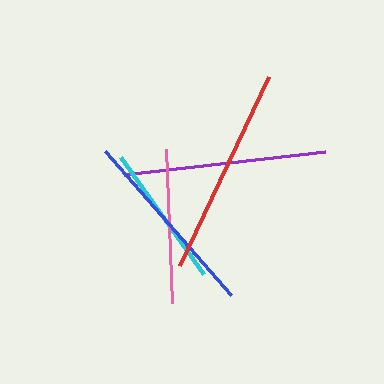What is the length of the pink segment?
The pink segment is approximately 154 pixels long.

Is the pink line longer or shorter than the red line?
The red line is longer than the pink line.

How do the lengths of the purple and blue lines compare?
The purple and blue lines are approximately the same length.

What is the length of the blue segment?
The blue segment is approximately 191 pixels long.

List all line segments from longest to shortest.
From longest to shortest: red, purple, blue, pink, cyan.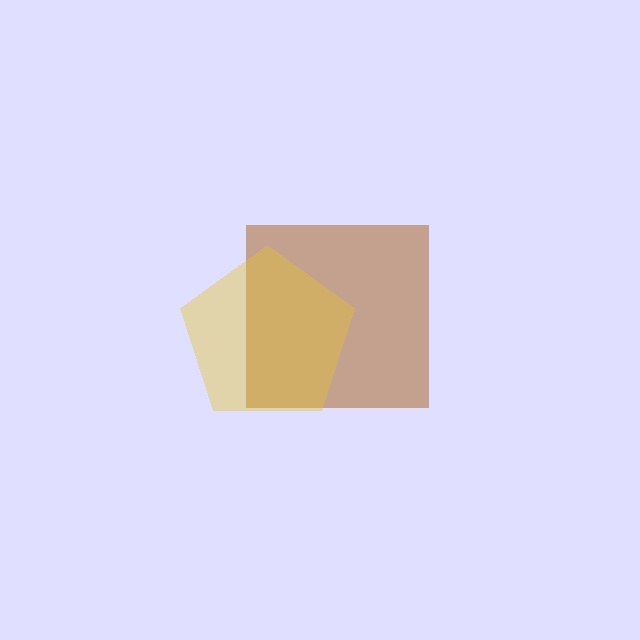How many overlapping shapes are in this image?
There are 2 overlapping shapes in the image.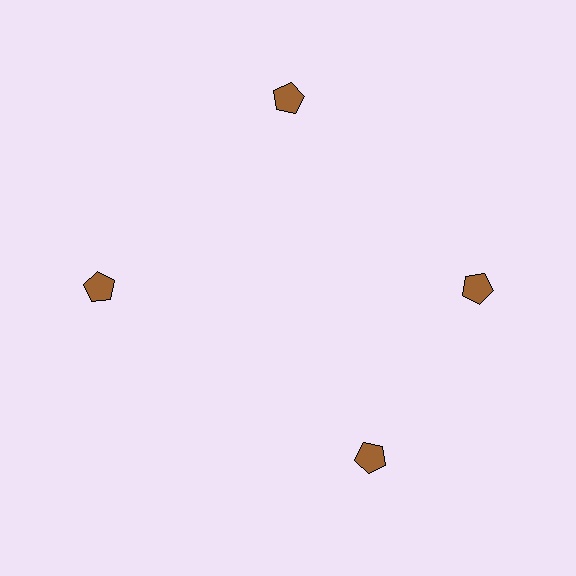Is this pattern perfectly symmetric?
No. The 4 brown pentagons are arranged in a ring, but one element near the 6 o'clock position is rotated out of alignment along the ring, breaking the 4-fold rotational symmetry.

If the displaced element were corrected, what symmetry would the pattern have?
It would have 4-fold rotational symmetry — the pattern would map onto itself every 90 degrees.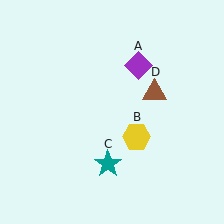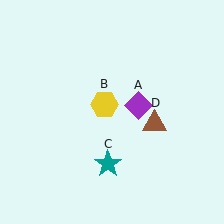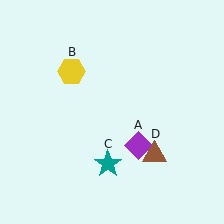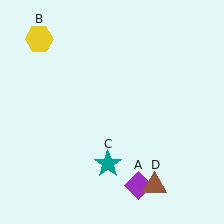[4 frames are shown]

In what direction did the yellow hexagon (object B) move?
The yellow hexagon (object B) moved up and to the left.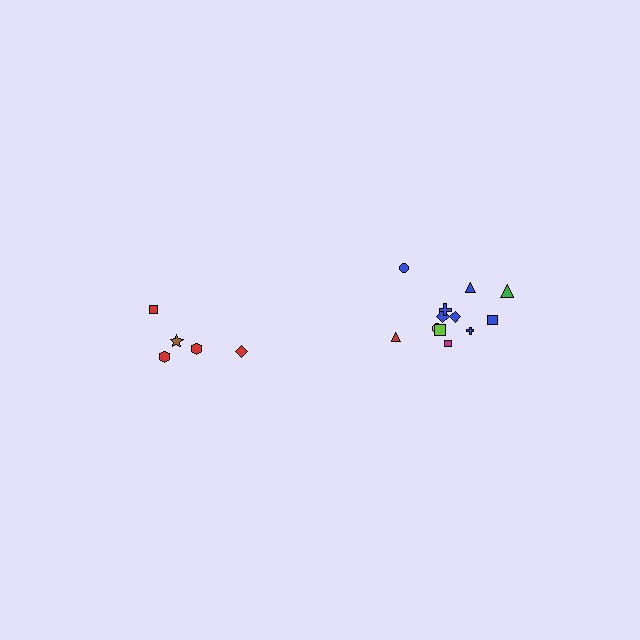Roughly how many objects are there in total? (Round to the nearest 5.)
Roughly 15 objects in total.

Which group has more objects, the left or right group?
The right group.